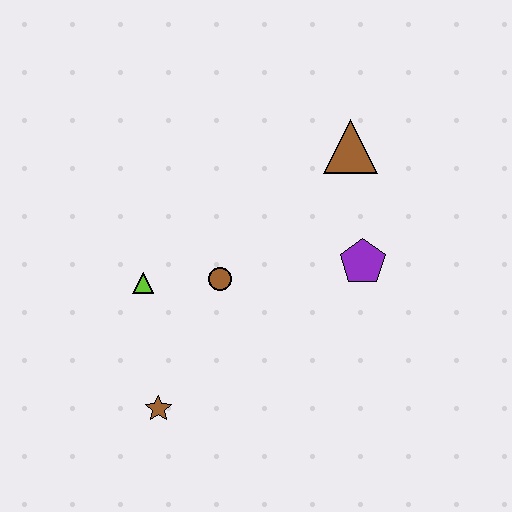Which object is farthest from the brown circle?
The brown triangle is farthest from the brown circle.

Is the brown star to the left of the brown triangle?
Yes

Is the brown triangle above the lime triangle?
Yes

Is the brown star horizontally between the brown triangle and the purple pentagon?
No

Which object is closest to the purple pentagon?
The brown triangle is closest to the purple pentagon.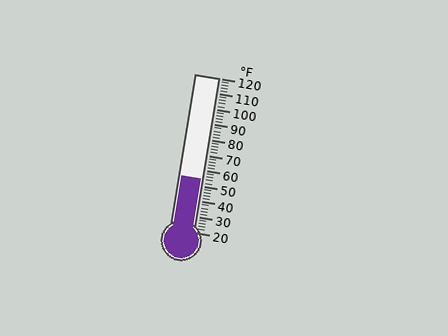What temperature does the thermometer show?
The thermometer shows approximately 54°F.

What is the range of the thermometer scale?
The thermometer scale ranges from 20°F to 120°F.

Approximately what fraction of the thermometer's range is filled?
The thermometer is filled to approximately 35% of its range.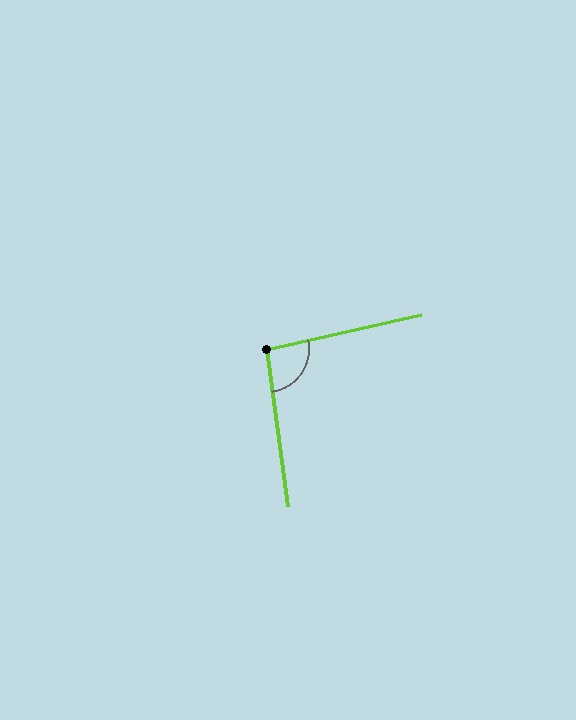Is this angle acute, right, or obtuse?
It is approximately a right angle.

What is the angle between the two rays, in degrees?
Approximately 95 degrees.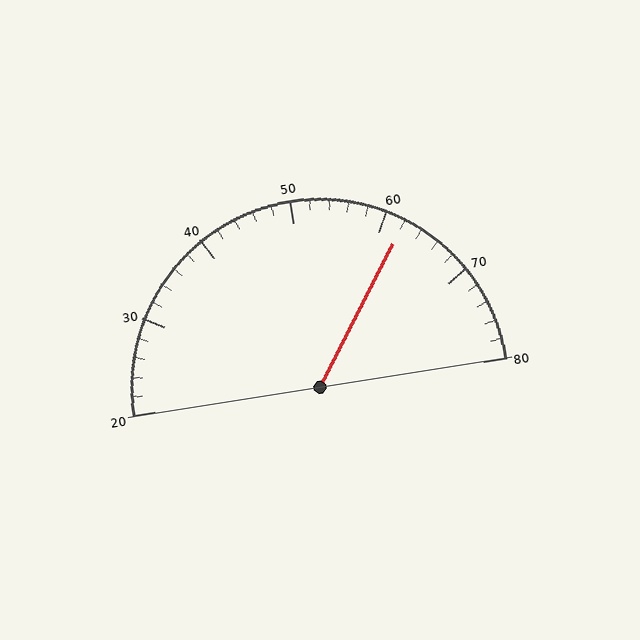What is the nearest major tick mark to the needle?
The nearest major tick mark is 60.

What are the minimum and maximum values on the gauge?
The gauge ranges from 20 to 80.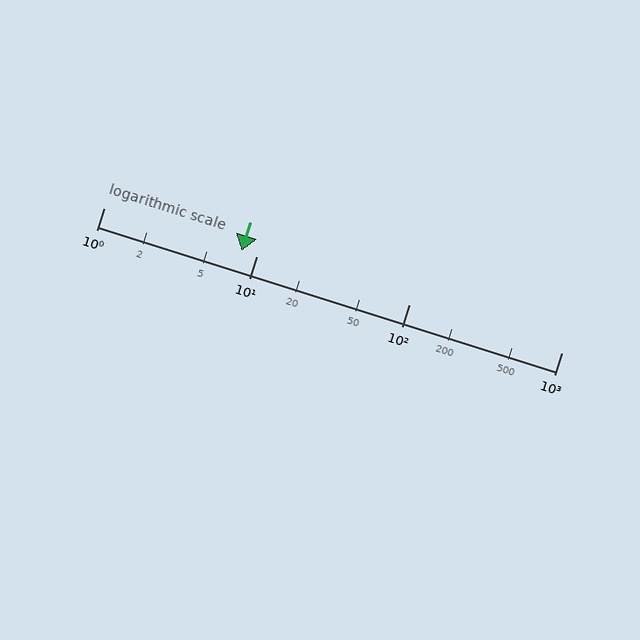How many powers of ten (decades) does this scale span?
The scale spans 3 decades, from 1 to 1000.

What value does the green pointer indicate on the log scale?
The pointer indicates approximately 8.